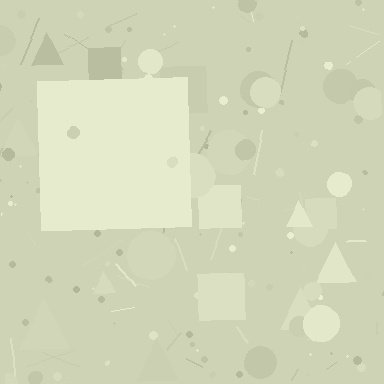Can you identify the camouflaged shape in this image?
The camouflaged shape is a square.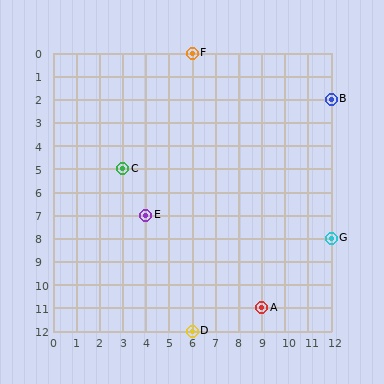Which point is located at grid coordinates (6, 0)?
Point F is at (6, 0).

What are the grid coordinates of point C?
Point C is at grid coordinates (3, 5).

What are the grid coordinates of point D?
Point D is at grid coordinates (6, 12).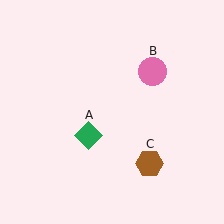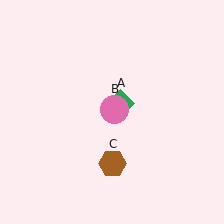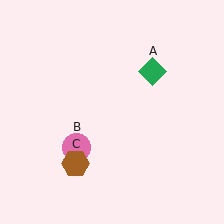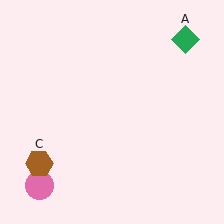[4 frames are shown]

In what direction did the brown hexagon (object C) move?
The brown hexagon (object C) moved left.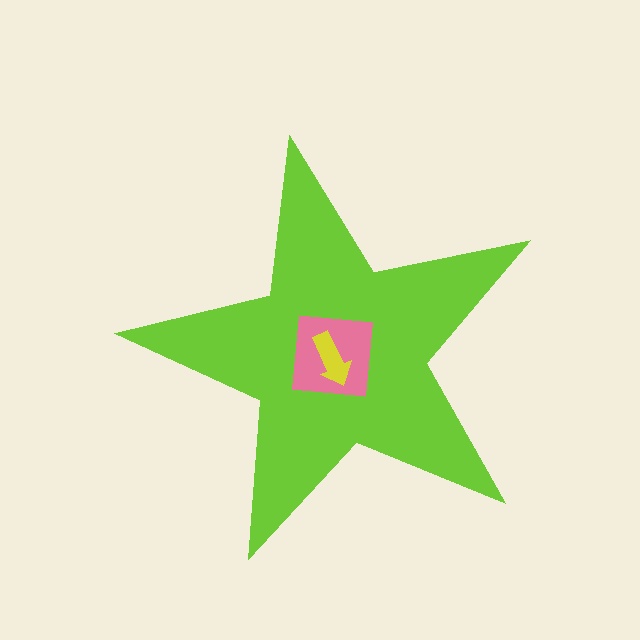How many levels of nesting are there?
3.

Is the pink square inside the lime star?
Yes.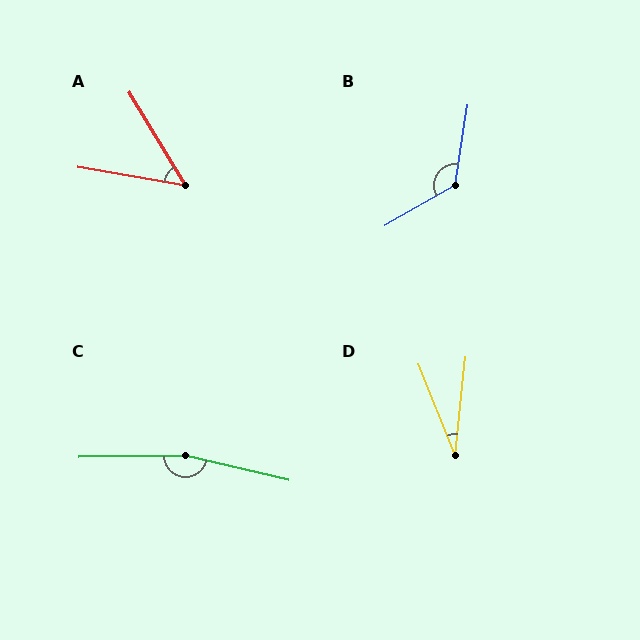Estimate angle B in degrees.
Approximately 129 degrees.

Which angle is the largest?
C, at approximately 166 degrees.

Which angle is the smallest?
D, at approximately 28 degrees.